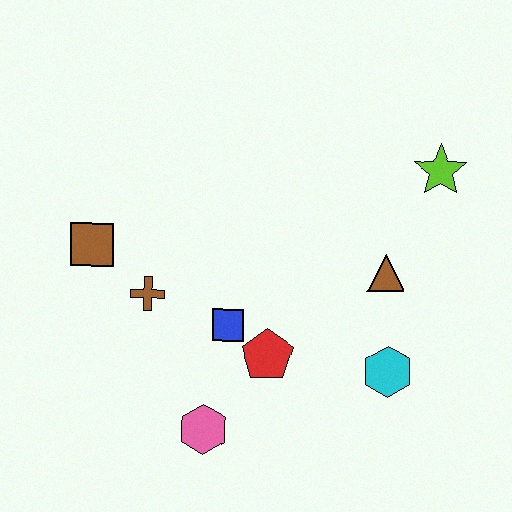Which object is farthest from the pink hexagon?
The lime star is farthest from the pink hexagon.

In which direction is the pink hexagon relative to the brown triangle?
The pink hexagon is to the left of the brown triangle.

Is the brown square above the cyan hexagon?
Yes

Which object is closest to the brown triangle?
The cyan hexagon is closest to the brown triangle.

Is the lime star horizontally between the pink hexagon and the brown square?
No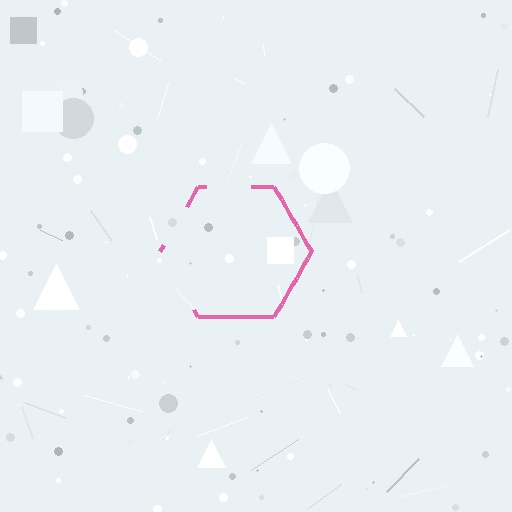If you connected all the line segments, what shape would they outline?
They would outline a hexagon.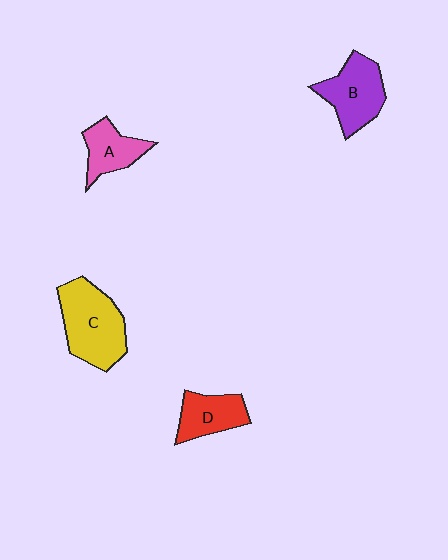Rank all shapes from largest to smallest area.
From largest to smallest: C (yellow), B (purple), D (red), A (pink).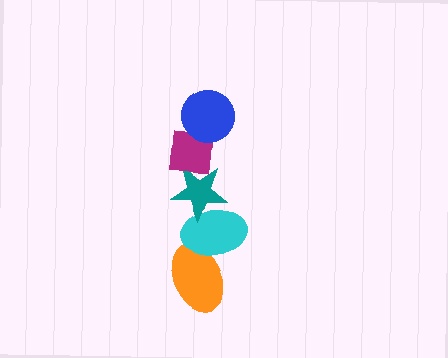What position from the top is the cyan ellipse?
The cyan ellipse is 4th from the top.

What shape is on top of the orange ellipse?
The cyan ellipse is on top of the orange ellipse.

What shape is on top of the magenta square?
The blue circle is on top of the magenta square.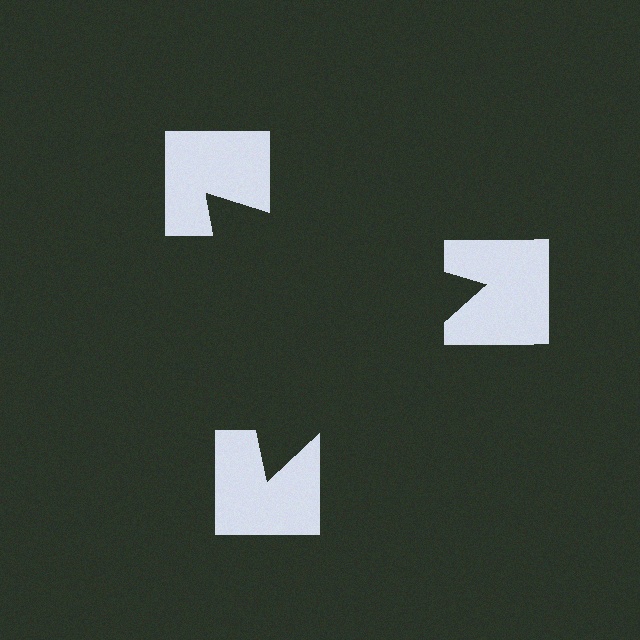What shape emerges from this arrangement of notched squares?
An illusory triangle — its edges are inferred from the aligned wedge cuts in the notched squares, not physically drawn.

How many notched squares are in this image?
There are 3 — one at each vertex of the illusory triangle.